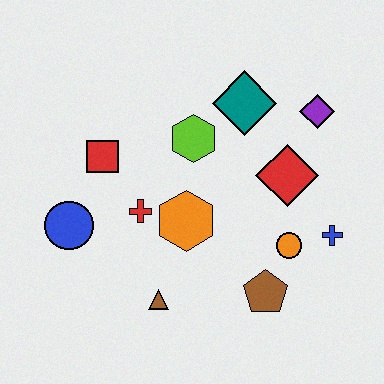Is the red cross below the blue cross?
No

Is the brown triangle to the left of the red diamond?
Yes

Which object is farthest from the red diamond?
The blue circle is farthest from the red diamond.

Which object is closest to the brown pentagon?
The orange circle is closest to the brown pentagon.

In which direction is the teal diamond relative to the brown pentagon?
The teal diamond is above the brown pentagon.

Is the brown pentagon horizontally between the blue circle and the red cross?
No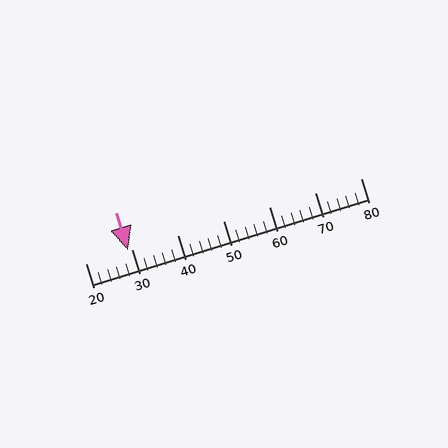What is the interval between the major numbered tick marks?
The major tick marks are spaced 10 units apart.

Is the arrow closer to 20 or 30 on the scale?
The arrow is closer to 30.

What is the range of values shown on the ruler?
The ruler shows values from 20 to 80.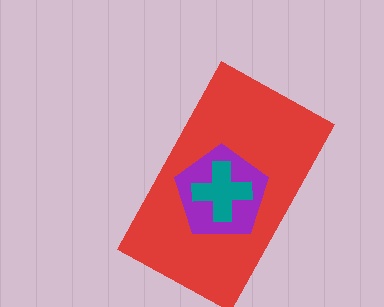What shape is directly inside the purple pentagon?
The teal cross.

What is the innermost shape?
The teal cross.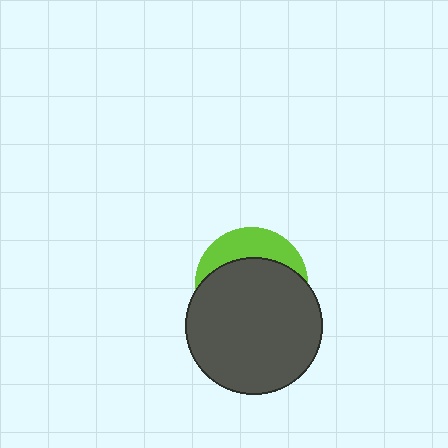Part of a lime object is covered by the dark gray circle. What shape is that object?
It is a circle.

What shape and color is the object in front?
The object in front is a dark gray circle.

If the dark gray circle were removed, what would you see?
You would see the complete lime circle.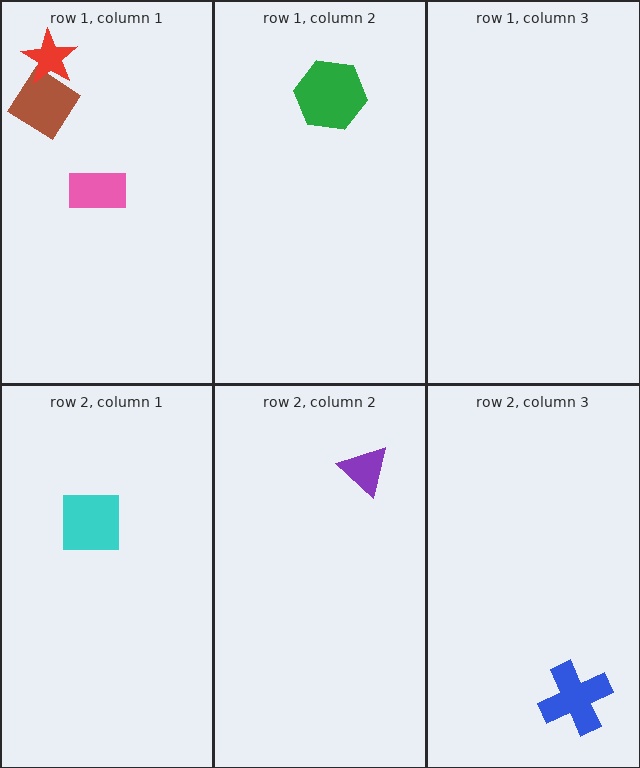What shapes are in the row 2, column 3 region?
The blue cross.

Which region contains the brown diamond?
The row 1, column 1 region.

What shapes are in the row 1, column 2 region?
The green hexagon.